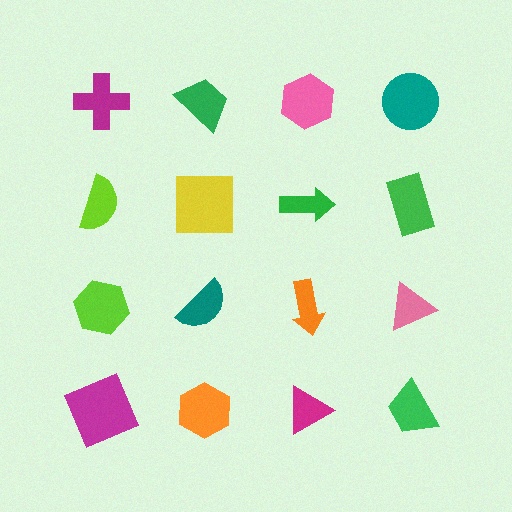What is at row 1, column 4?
A teal circle.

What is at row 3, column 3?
An orange arrow.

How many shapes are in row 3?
4 shapes.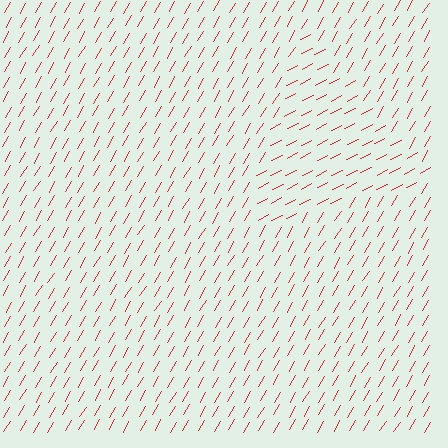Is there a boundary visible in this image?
Yes, there is a texture boundary formed by a change in line orientation.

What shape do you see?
I see a triangle.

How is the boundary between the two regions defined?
The boundary is defined purely by a change in line orientation (approximately 32 degrees difference). All lines are the same color and thickness.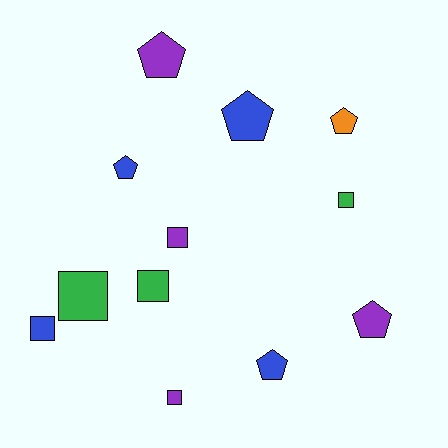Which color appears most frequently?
Blue, with 4 objects.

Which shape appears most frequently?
Square, with 6 objects.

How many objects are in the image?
There are 12 objects.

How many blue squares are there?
There is 1 blue square.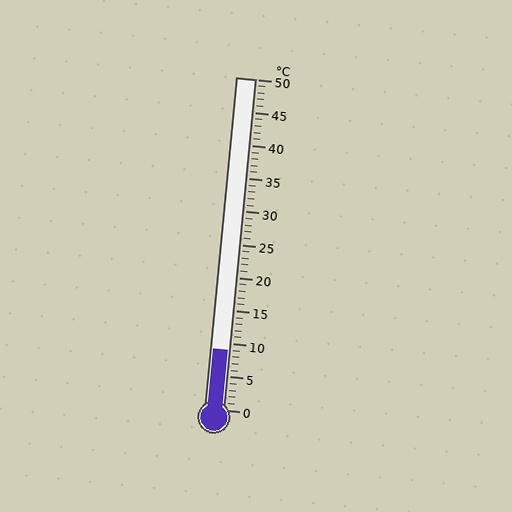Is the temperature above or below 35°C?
The temperature is below 35°C.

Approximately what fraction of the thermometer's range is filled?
The thermometer is filled to approximately 20% of its range.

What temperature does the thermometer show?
The thermometer shows approximately 9°C.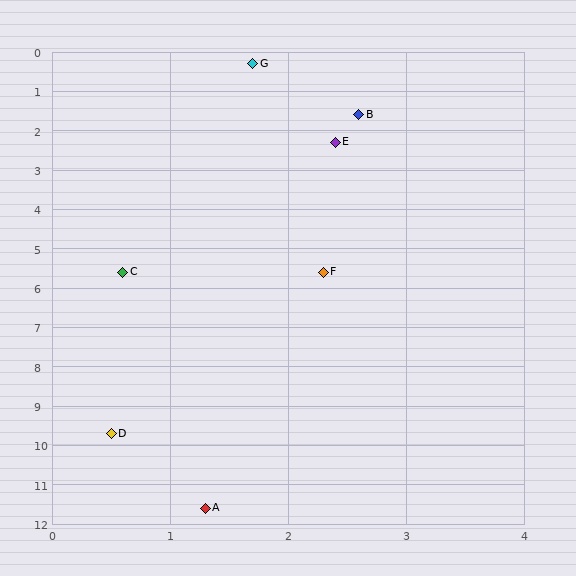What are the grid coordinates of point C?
Point C is at approximately (0.6, 5.6).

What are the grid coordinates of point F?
Point F is at approximately (2.3, 5.6).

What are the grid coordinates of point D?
Point D is at approximately (0.5, 9.7).